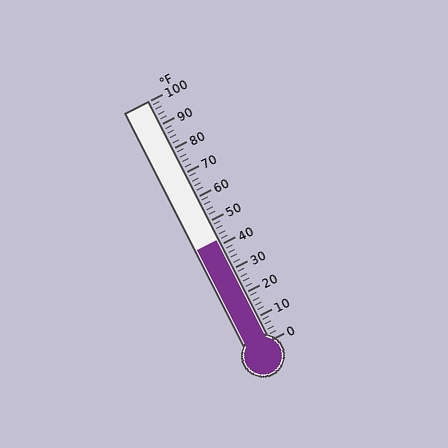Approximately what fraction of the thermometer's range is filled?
The thermometer is filled to approximately 40% of its range.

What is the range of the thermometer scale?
The thermometer scale ranges from 0°F to 100°F.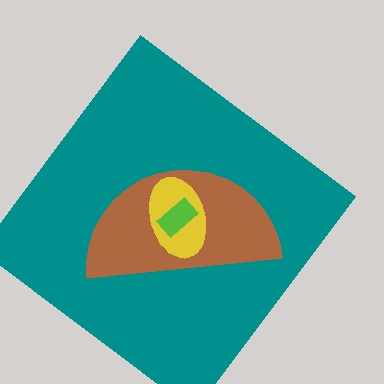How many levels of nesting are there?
4.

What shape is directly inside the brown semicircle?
The yellow ellipse.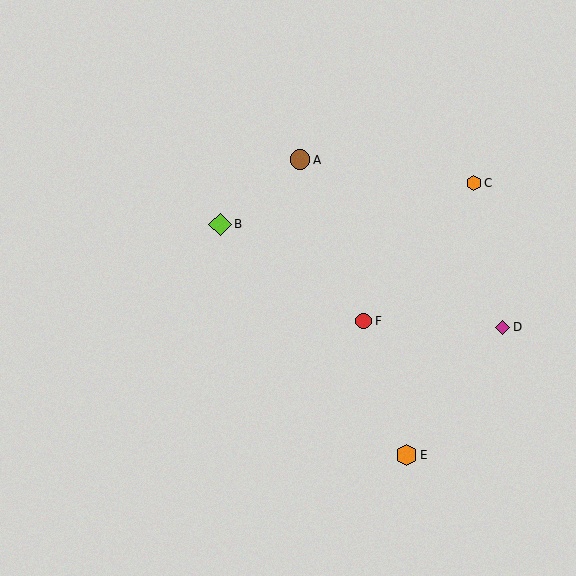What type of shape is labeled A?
Shape A is a brown circle.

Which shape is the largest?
The lime diamond (labeled B) is the largest.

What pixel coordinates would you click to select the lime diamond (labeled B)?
Click at (220, 224) to select the lime diamond B.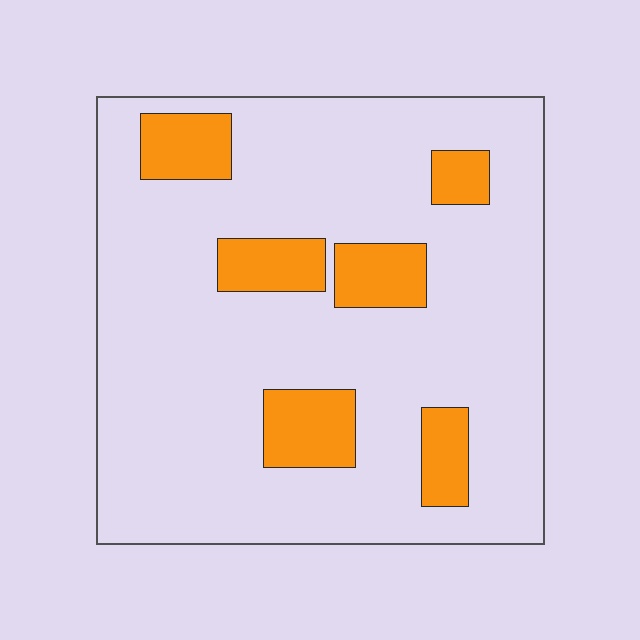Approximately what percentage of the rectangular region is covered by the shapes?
Approximately 15%.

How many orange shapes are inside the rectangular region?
6.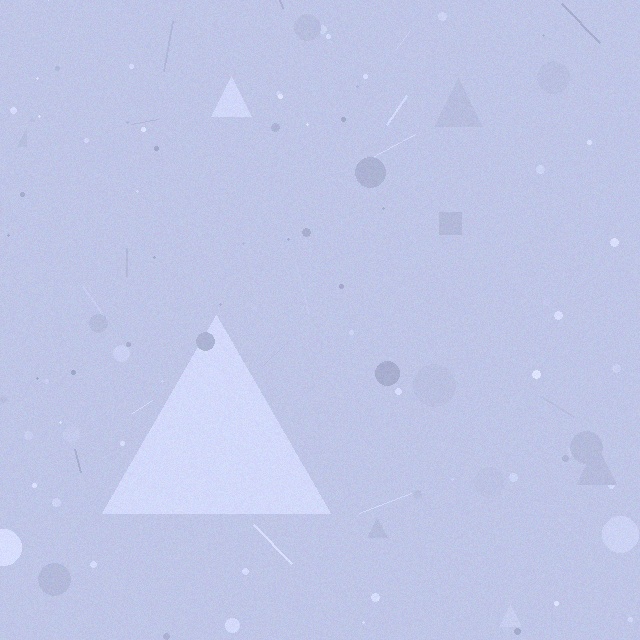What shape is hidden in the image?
A triangle is hidden in the image.